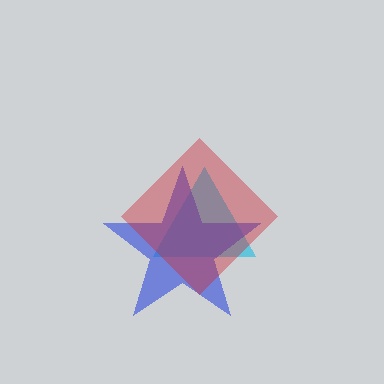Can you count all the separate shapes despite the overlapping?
Yes, there are 3 separate shapes.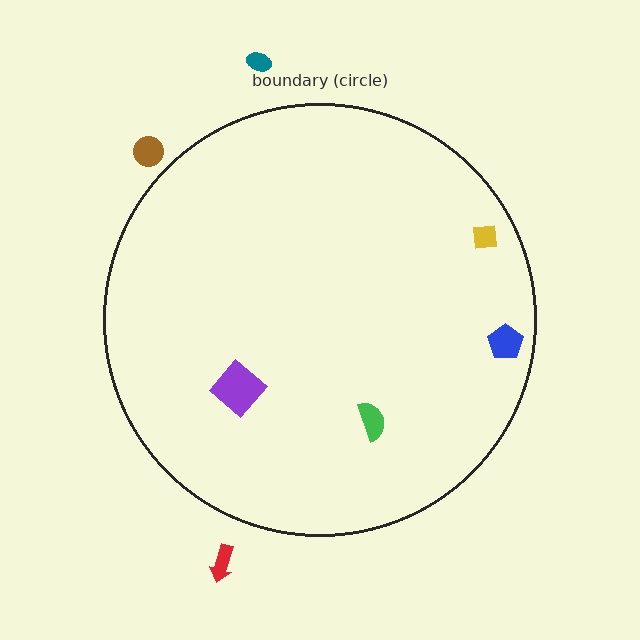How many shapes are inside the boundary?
4 inside, 3 outside.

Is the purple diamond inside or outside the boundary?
Inside.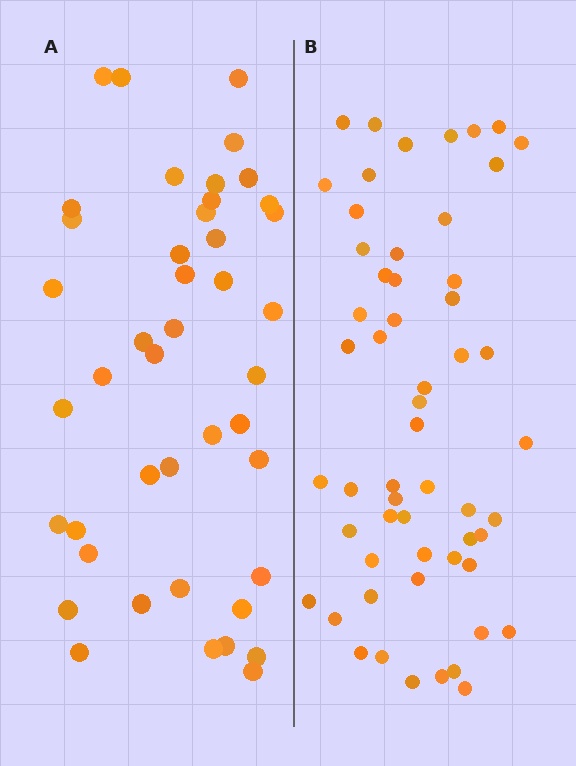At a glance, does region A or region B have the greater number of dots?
Region B (the right region) has more dots.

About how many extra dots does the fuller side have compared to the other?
Region B has approximately 15 more dots than region A.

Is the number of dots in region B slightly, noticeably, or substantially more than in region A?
Region B has noticeably more, but not dramatically so. The ratio is roughly 1.3 to 1.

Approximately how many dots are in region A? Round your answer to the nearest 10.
About 40 dots. (The exact count is 43, which rounds to 40.)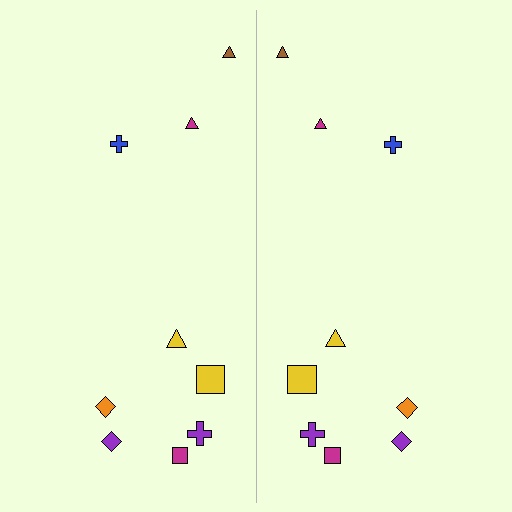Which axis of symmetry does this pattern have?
The pattern has a vertical axis of symmetry running through the center of the image.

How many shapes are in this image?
There are 18 shapes in this image.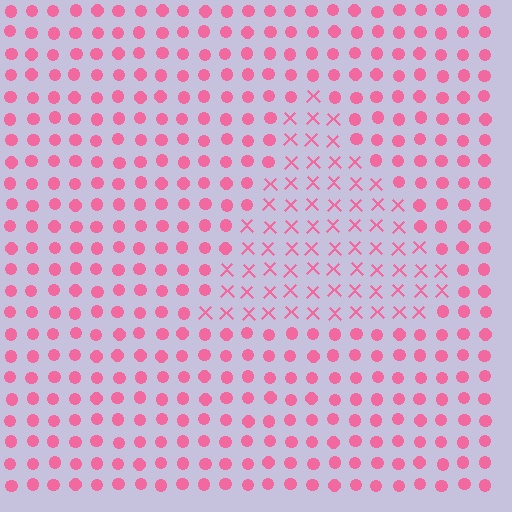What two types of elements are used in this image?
The image uses X marks inside the triangle region and circles outside it.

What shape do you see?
I see a triangle.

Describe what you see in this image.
The image is filled with small pink elements arranged in a uniform grid. A triangle-shaped region contains X marks, while the surrounding area contains circles. The boundary is defined purely by the change in element shape.